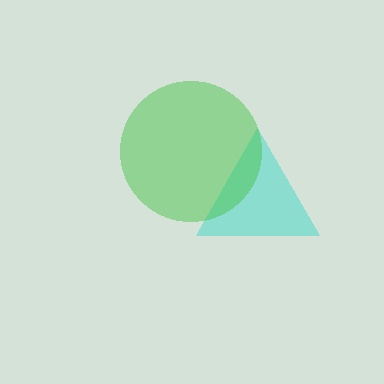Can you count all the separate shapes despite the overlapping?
Yes, there are 2 separate shapes.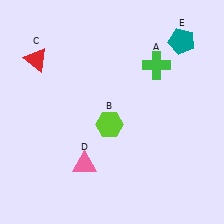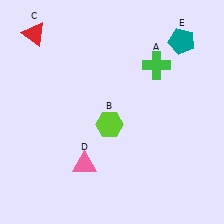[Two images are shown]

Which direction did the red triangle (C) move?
The red triangle (C) moved up.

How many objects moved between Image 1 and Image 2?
1 object moved between the two images.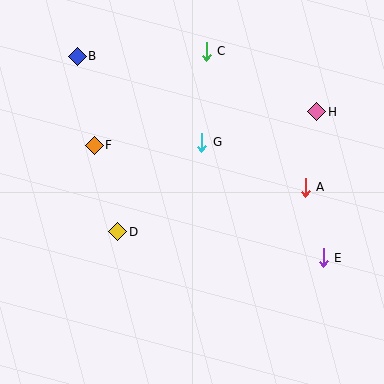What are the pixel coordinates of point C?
Point C is at (206, 51).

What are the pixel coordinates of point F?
Point F is at (94, 145).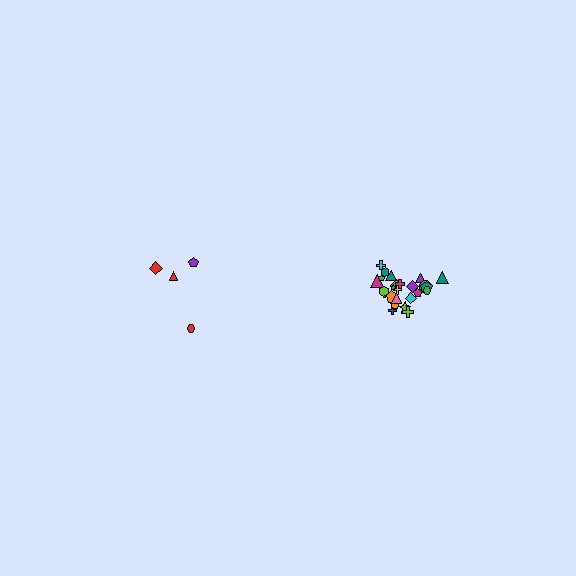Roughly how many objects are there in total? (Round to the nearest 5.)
Roughly 30 objects in total.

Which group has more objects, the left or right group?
The right group.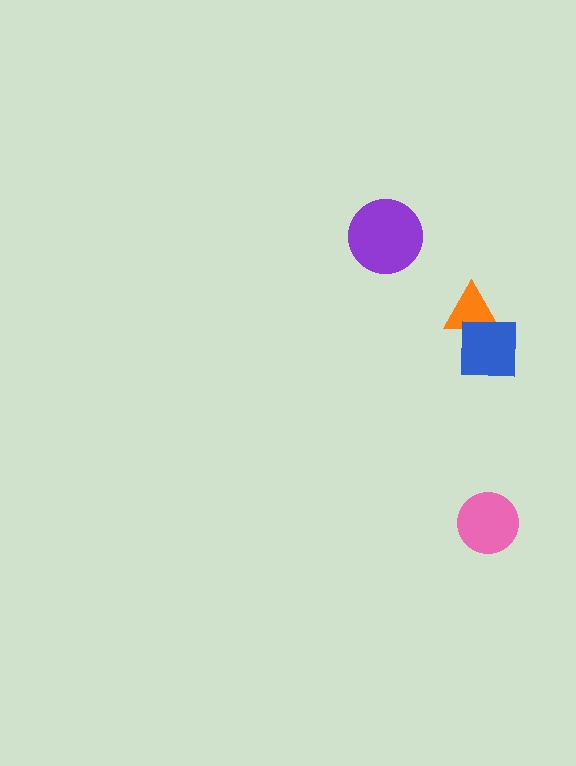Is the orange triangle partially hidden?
Yes, it is partially covered by another shape.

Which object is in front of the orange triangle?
The blue square is in front of the orange triangle.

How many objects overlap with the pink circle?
0 objects overlap with the pink circle.